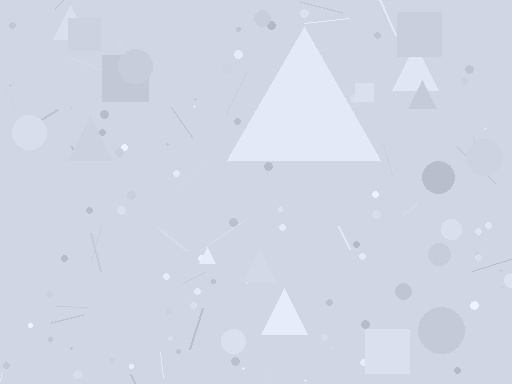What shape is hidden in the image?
A triangle is hidden in the image.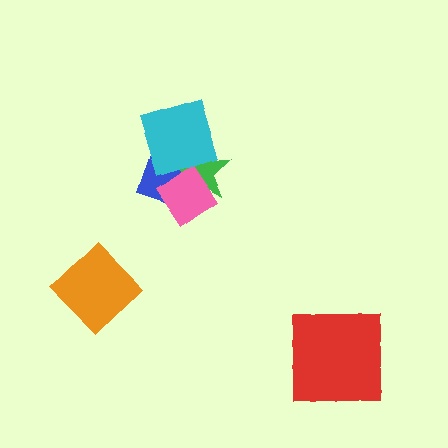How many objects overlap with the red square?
0 objects overlap with the red square.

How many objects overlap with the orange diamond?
0 objects overlap with the orange diamond.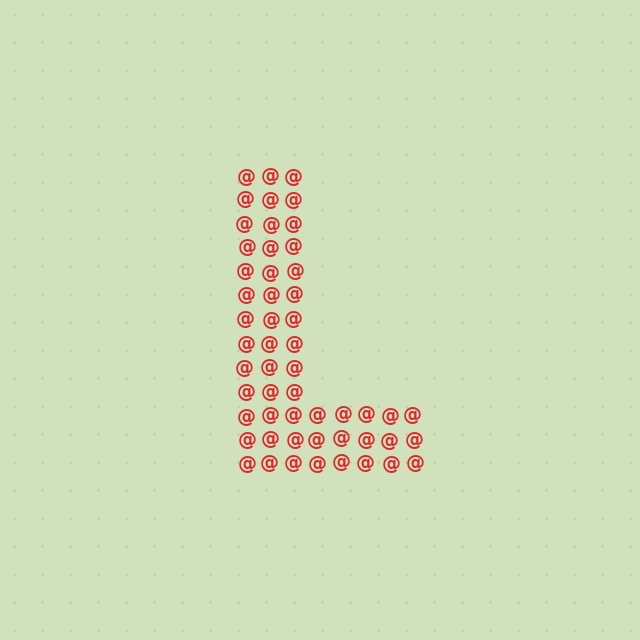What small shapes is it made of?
It is made of small at signs.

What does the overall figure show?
The overall figure shows the letter L.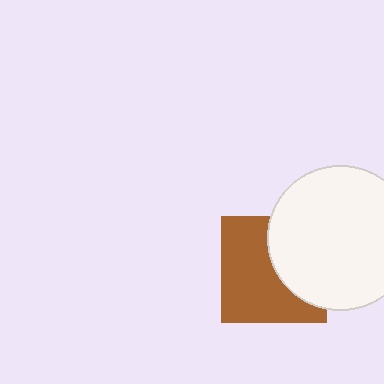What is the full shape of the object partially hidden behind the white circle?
The partially hidden object is a brown square.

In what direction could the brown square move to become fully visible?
The brown square could move left. That would shift it out from behind the white circle entirely.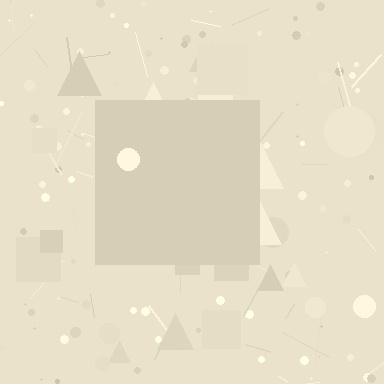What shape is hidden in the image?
A square is hidden in the image.